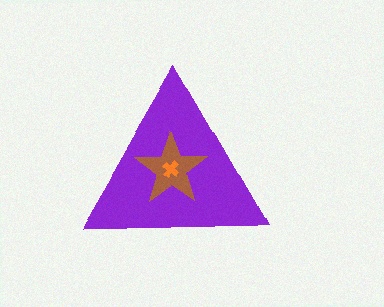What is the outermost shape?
The purple triangle.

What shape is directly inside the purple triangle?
The brown star.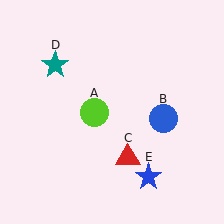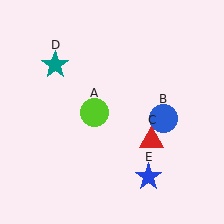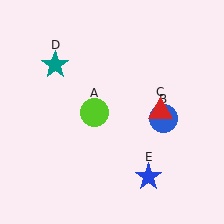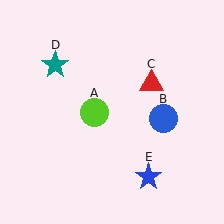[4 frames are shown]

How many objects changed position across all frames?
1 object changed position: red triangle (object C).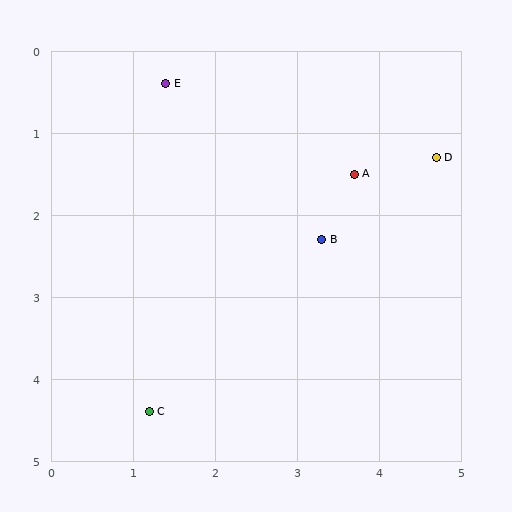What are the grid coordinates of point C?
Point C is at approximately (1.2, 4.4).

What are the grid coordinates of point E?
Point E is at approximately (1.4, 0.4).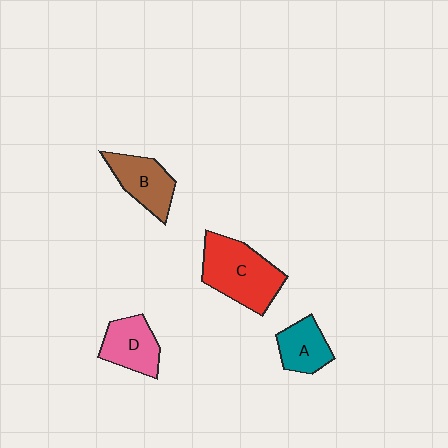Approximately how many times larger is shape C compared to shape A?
Approximately 1.9 times.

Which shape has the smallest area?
Shape A (teal).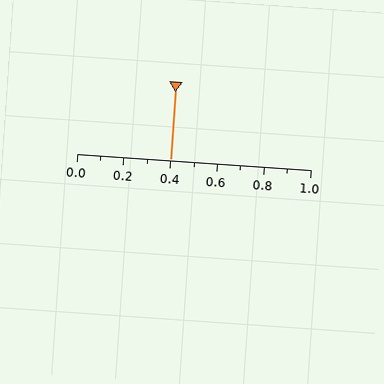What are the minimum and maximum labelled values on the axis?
The axis runs from 0.0 to 1.0.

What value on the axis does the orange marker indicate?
The marker indicates approximately 0.4.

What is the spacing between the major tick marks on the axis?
The major ticks are spaced 0.2 apart.